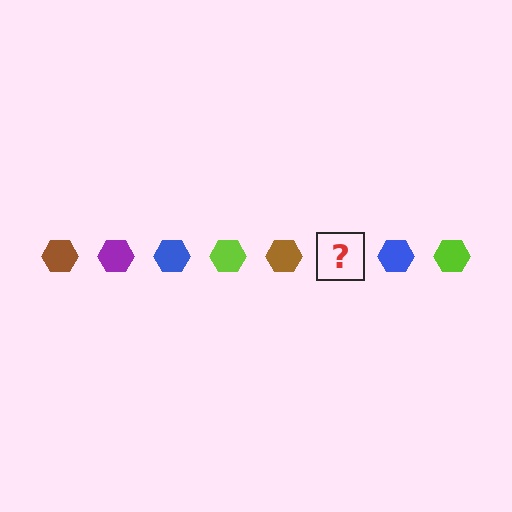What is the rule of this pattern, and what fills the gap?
The rule is that the pattern cycles through brown, purple, blue, lime hexagons. The gap should be filled with a purple hexagon.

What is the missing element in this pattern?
The missing element is a purple hexagon.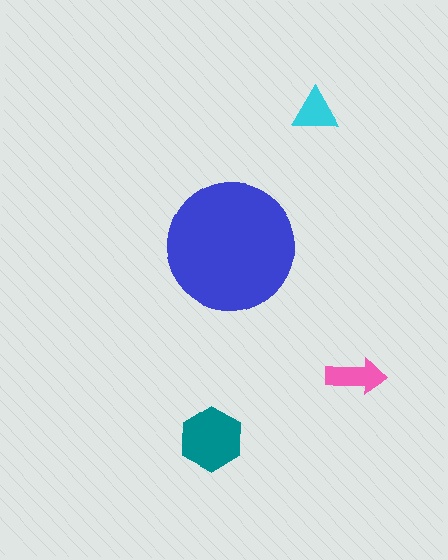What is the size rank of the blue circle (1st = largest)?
1st.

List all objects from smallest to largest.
The cyan triangle, the pink arrow, the teal hexagon, the blue circle.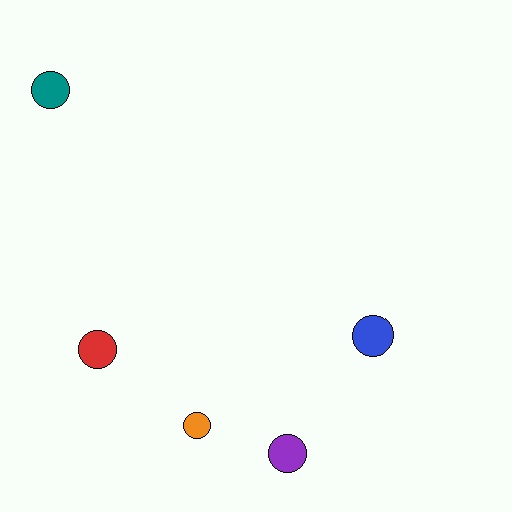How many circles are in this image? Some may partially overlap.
There are 5 circles.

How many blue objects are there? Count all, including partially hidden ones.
There is 1 blue object.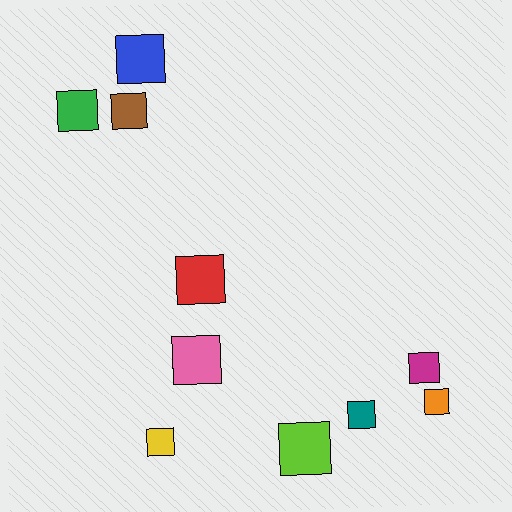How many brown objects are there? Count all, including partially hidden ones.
There is 1 brown object.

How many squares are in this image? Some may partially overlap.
There are 10 squares.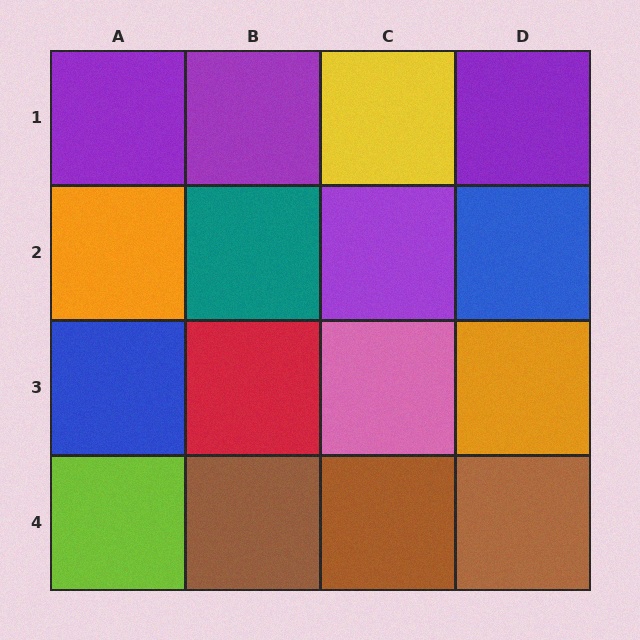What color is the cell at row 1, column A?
Purple.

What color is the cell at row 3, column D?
Orange.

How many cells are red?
1 cell is red.